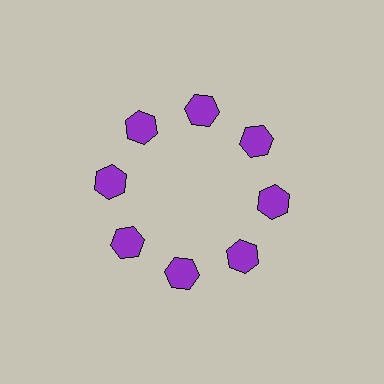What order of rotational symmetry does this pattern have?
This pattern has 8-fold rotational symmetry.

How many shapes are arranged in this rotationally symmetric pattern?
There are 8 shapes, arranged in 8 groups of 1.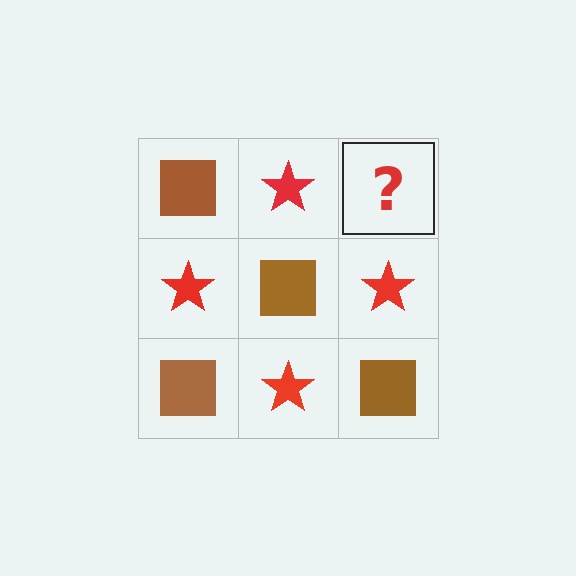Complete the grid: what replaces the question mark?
The question mark should be replaced with a brown square.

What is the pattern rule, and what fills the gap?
The rule is that it alternates brown square and red star in a checkerboard pattern. The gap should be filled with a brown square.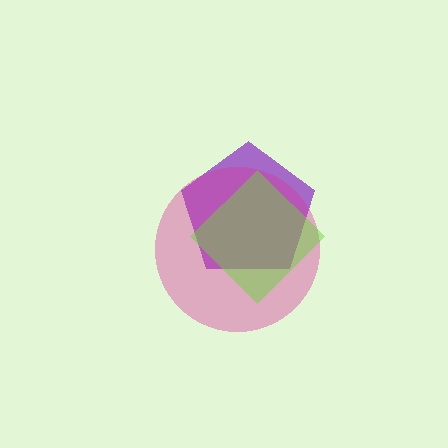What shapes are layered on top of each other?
The layered shapes are: a purple pentagon, a magenta circle, a lime diamond.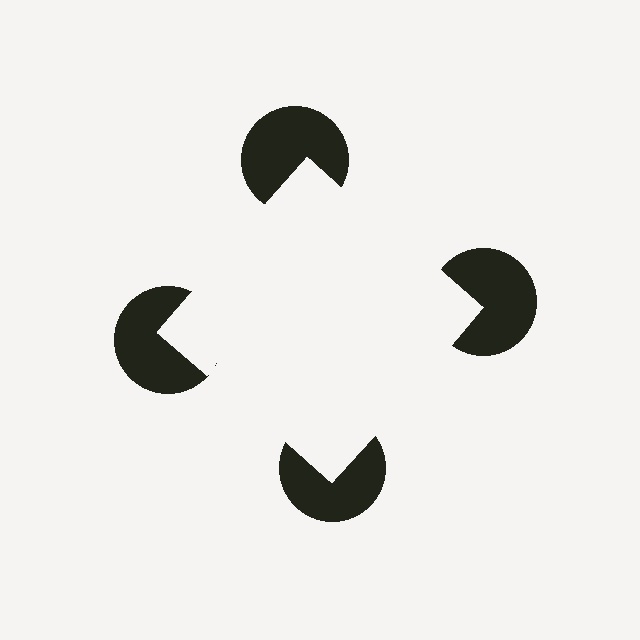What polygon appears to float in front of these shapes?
An illusory square — its edges are inferred from the aligned wedge cuts in the pac-man discs, not physically drawn.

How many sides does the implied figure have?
4 sides.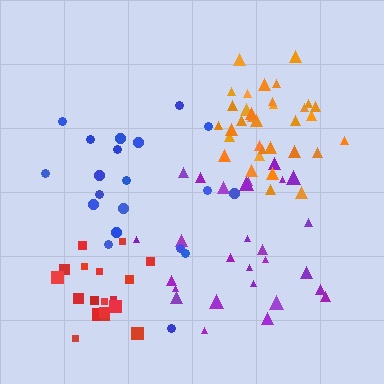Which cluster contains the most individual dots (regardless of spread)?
Orange (34).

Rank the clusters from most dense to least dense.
orange, red, purple, blue.